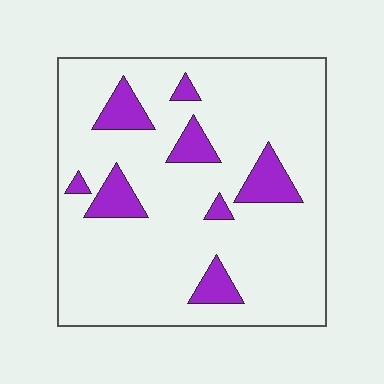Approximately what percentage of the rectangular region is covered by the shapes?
Approximately 15%.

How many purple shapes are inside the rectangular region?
8.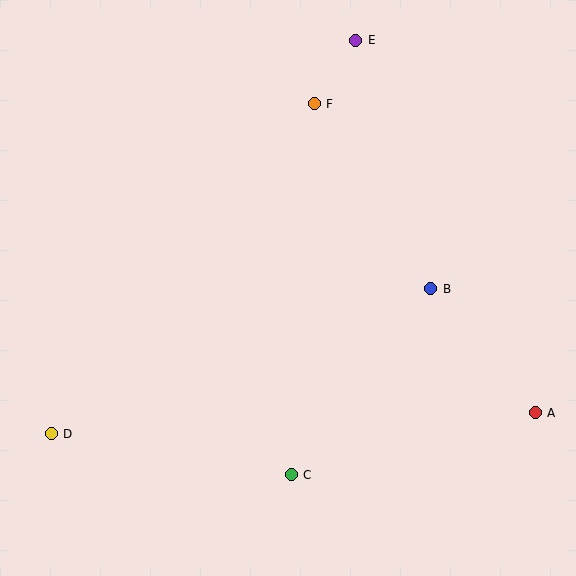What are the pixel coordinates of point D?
Point D is at (51, 434).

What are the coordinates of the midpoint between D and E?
The midpoint between D and E is at (203, 237).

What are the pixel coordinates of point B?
Point B is at (431, 289).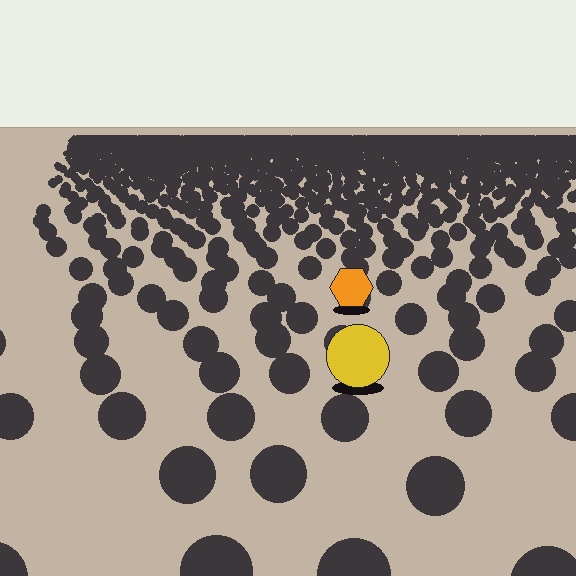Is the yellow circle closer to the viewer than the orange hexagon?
Yes. The yellow circle is closer — you can tell from the texture gradient: the ground texture is coarser near it.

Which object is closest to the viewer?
The yellow circle is closest. The texture marks near it are larger and more spread out.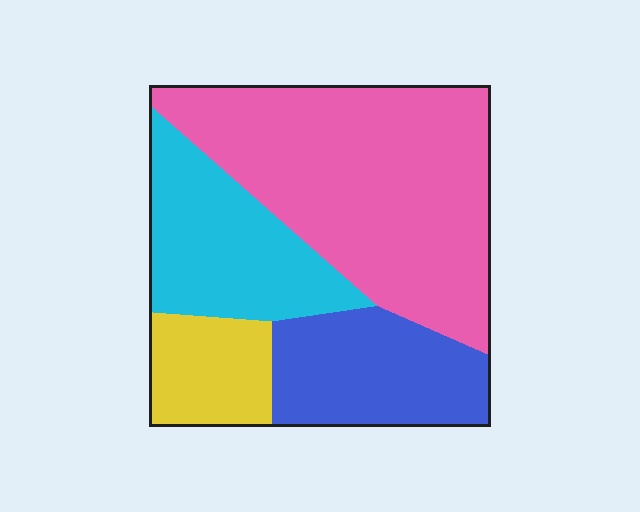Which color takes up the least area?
Yellow, at roughly 10%.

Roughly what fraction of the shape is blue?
Blue takes up about one fifth (1/5) of the shape.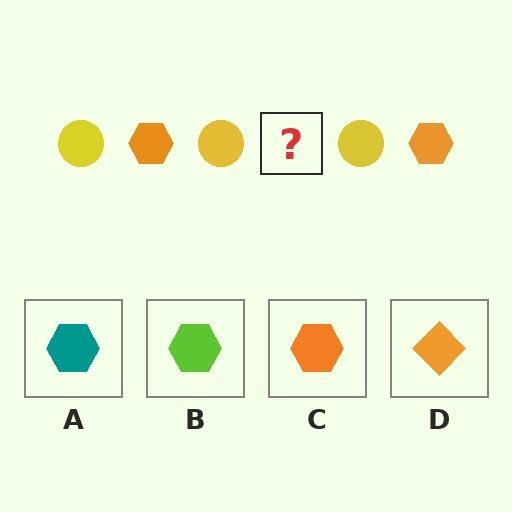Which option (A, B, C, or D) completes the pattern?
C.